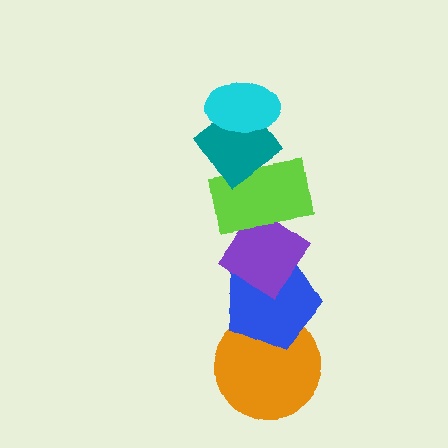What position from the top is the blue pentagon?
The blue pentagon is 5th from the top.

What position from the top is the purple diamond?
The purple diamond is 4th from the top.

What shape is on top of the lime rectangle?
The teal diamond is on top of the lime rectangle.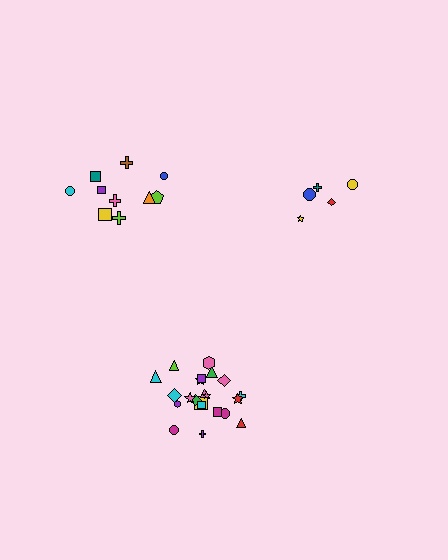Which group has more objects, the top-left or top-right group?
The top-left group.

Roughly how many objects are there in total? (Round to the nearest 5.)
Roughly 35 objects in total.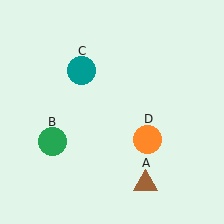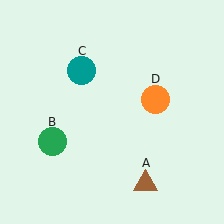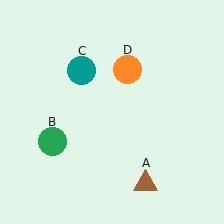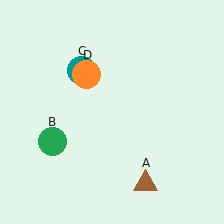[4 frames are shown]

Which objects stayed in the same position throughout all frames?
Brown triangle (object A) and green circle (object B) and teal circle (object C) remained stationary.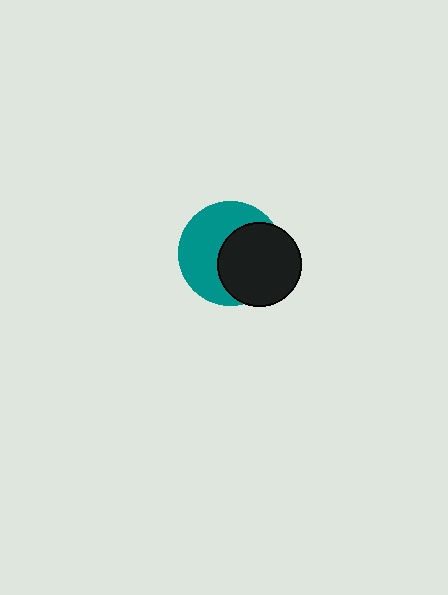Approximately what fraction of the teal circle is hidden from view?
Roughly 47% of the teal circle is hidden behind the black circle.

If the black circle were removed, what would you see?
You would see the complete teal circle.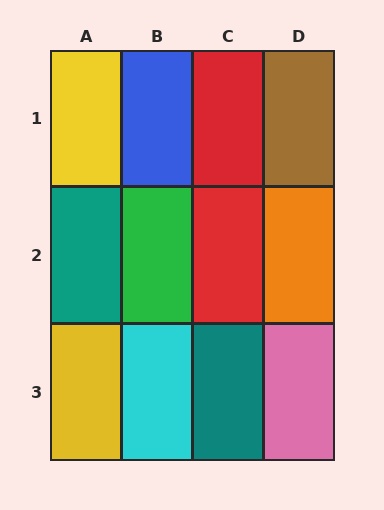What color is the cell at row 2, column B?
Green.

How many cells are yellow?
2 cells are yellow.